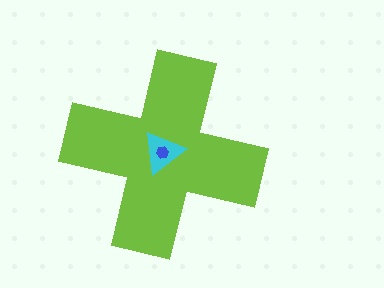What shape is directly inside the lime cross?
The cyan triangle.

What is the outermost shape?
The lime cross.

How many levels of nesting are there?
3.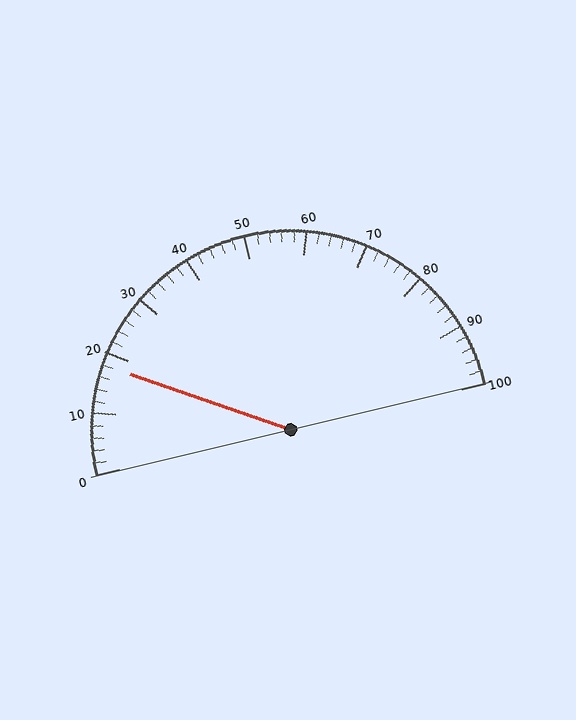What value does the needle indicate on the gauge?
The needle indicates approximately 18.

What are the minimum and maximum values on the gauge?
The gauge ranges from 0 to 100.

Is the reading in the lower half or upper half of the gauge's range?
The reading is in the lower half of the range (0 to 100).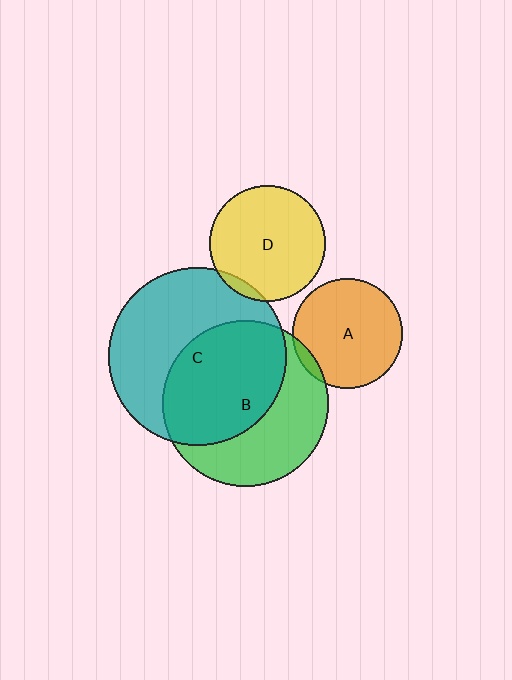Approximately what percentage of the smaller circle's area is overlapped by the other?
Approximately 55%.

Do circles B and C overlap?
Yes.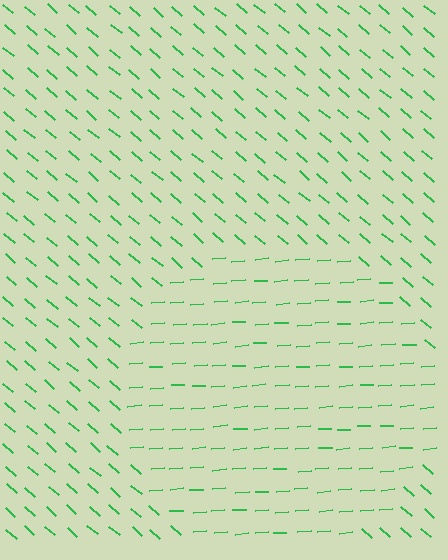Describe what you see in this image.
The image is filled with small green line segments. A circle region in the image has lines oriented differently from the surrounding lines, creating a visible texture boundary.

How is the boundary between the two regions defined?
The boundary is defined purely by a change in line orientation (approximately 45 degrees difference). All lines are the same color and thickness.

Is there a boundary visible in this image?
Yes, there is a texture boundary formed by a change in line orientation.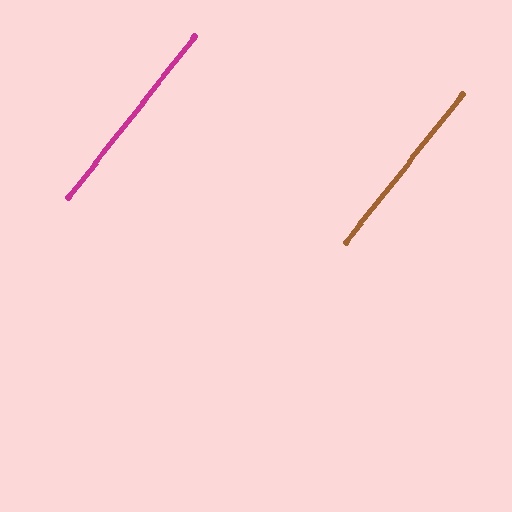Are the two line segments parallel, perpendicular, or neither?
Parallel — their directions differ by only 0.2°.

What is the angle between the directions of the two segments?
Approximately 0 degrees.